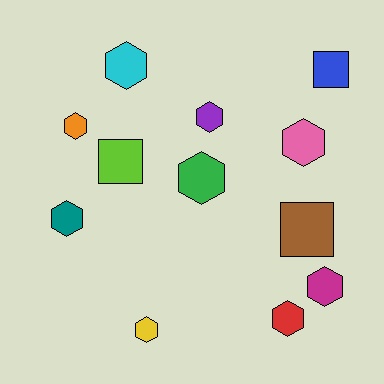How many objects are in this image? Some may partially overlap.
There are 12 objects.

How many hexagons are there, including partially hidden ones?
There are 9 hexagons.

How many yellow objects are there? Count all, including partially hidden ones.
There is 1 yellow object.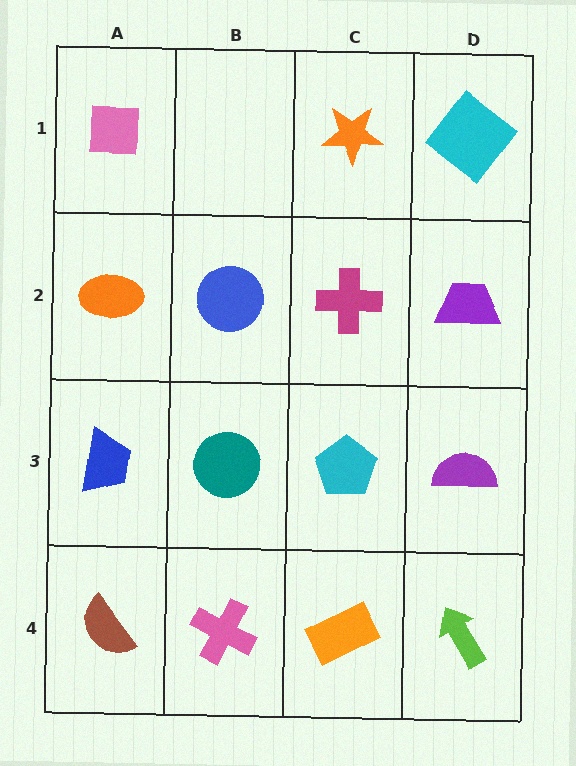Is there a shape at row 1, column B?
No, that cell is empty.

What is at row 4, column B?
A pink cross.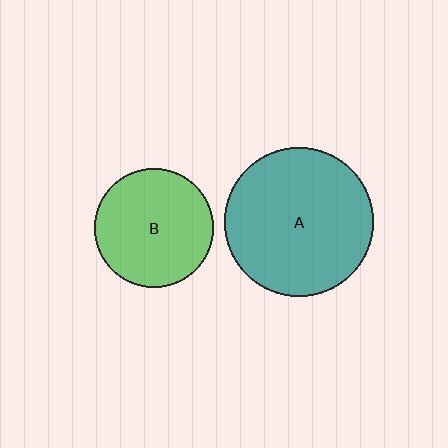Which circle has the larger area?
Circle A (teal).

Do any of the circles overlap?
No, none of the circles overlap.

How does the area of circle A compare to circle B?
Approximately 1.6 times.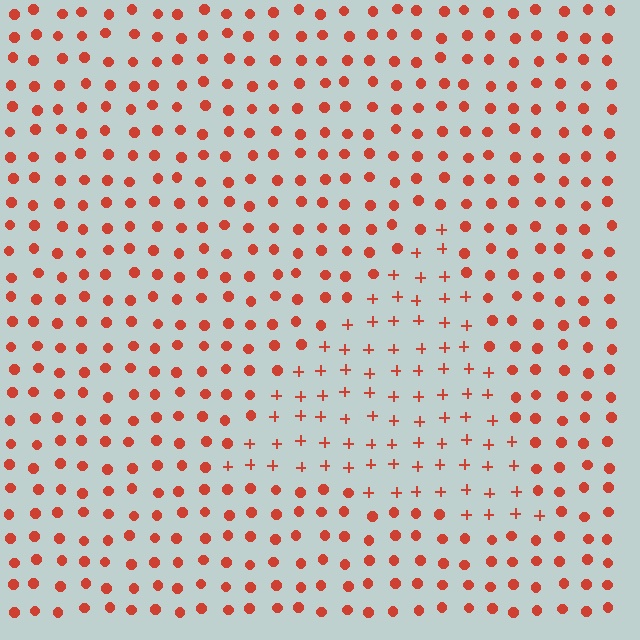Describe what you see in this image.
The image is filled with small red elements arranged in a uniform grid. A triangle-shaped region contains plus signs, while the surrounding area contains circles. The boundary is defined purely by the change in element shape.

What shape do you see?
I see a triangle.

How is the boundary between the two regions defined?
The boundary is defined by a change in element shape: plus signs inside vs. circles outside. All elements share the same color and spacing.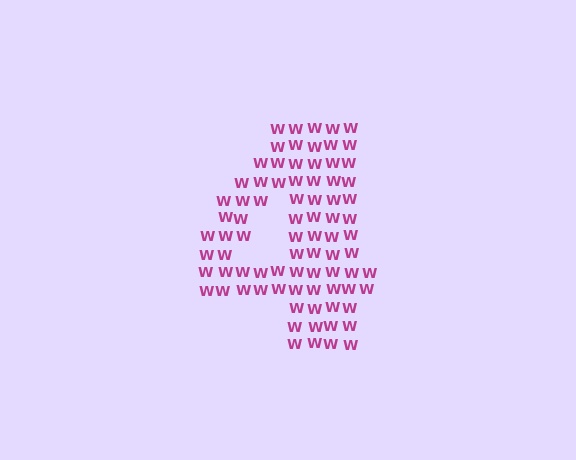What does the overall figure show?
The overall figure shows the digit 4.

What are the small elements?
The small elements are letter W's.